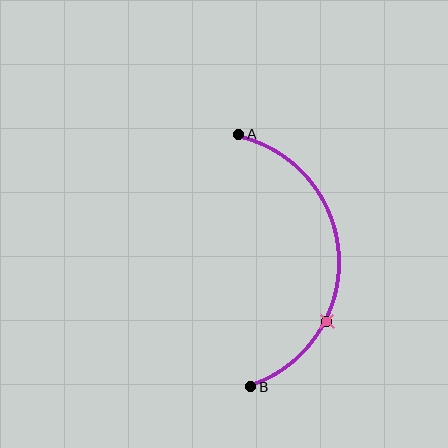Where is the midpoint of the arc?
The arc midpoint is the point on the curve farthest from the straight line joining A and B. It sits to the right of that line.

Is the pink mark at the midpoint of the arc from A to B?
No. The pink mark lies on the arc but is closer to endpoint B. The arc midpoint would be at the point on the curve equidistant along the arc from both A and B.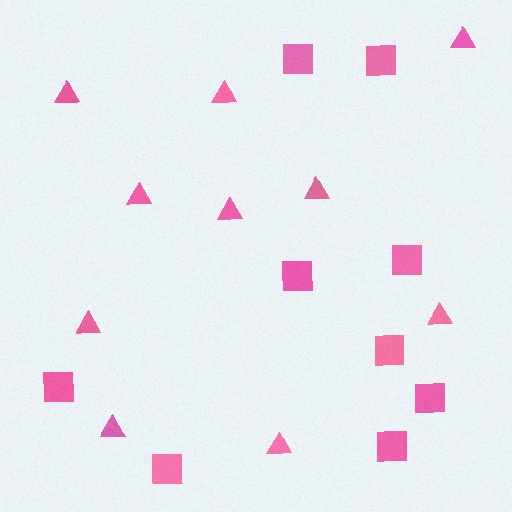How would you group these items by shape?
There are 2 groups: one group of squares (9) and one group of triangles (10).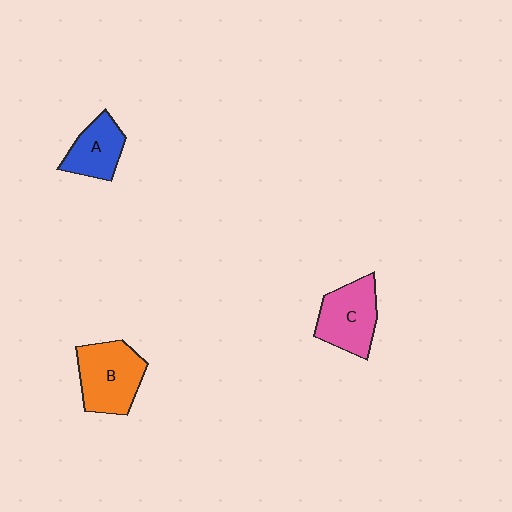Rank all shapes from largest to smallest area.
From largest to smallest: B (orange), C (pink), A (blue).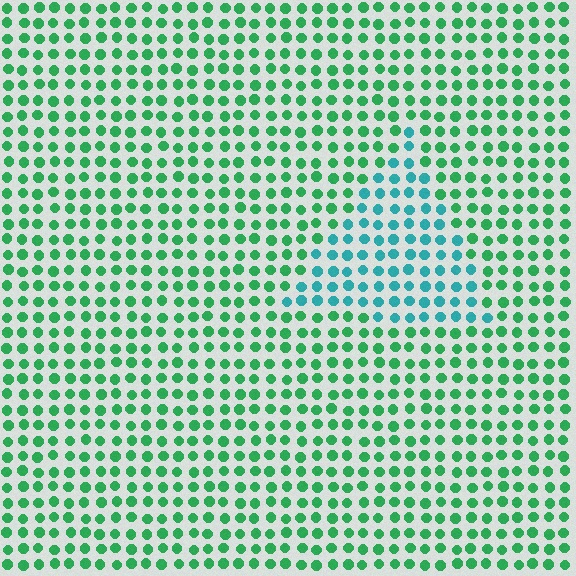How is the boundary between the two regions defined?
The boundary is defined purely by a slight shift in hue (about 41 degrees). Spacing, size, and orientation are identical on both sides.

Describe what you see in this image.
The image is filled with small green elements in a uniform arrangement. A triangle-shaped region is visible where the elements are tinted to a slightly different hue, forming a subtle color boundary.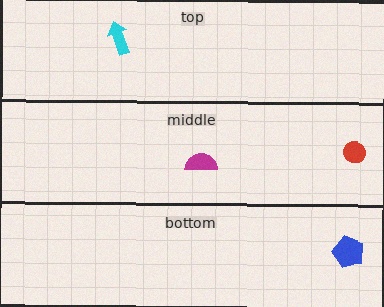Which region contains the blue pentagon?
The bottom region.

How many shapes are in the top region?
1.